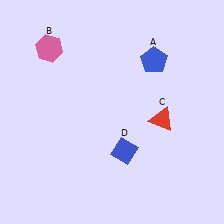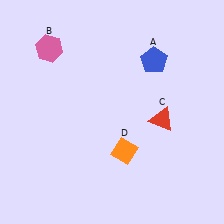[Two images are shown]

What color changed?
The diamond (D) changed from blue in Image 1 to orange in Image 2.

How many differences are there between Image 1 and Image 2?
There is 1 difference between the two images.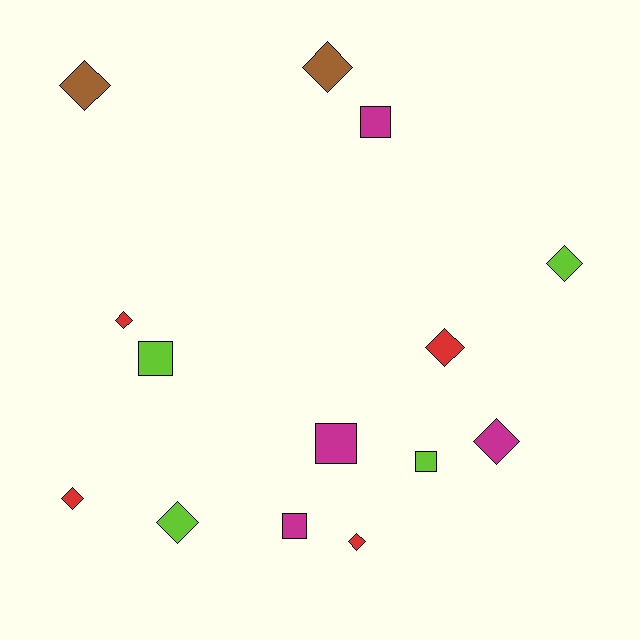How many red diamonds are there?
There are 4 red diamonds.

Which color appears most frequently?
Magenta, with 4 objects.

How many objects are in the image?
There are 14 objects.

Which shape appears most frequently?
Diamond, with 9 objects.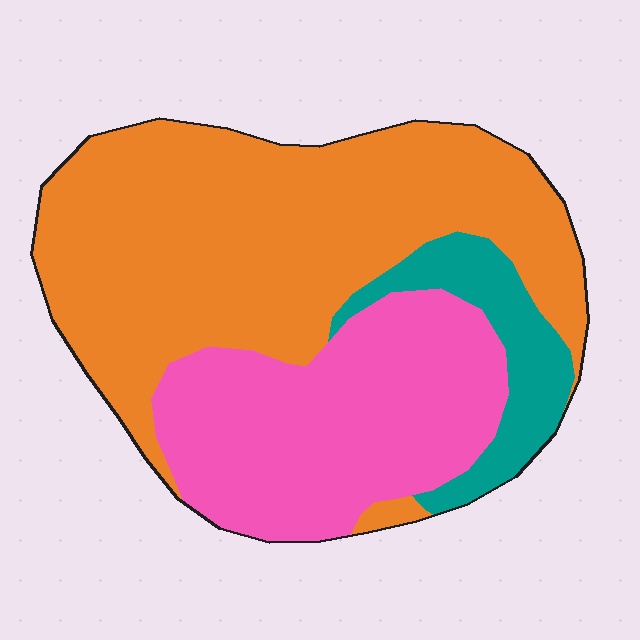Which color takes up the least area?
Teal, at roughly 10%.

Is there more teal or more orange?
Orange.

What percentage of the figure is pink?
Pink covers 33% of the figure.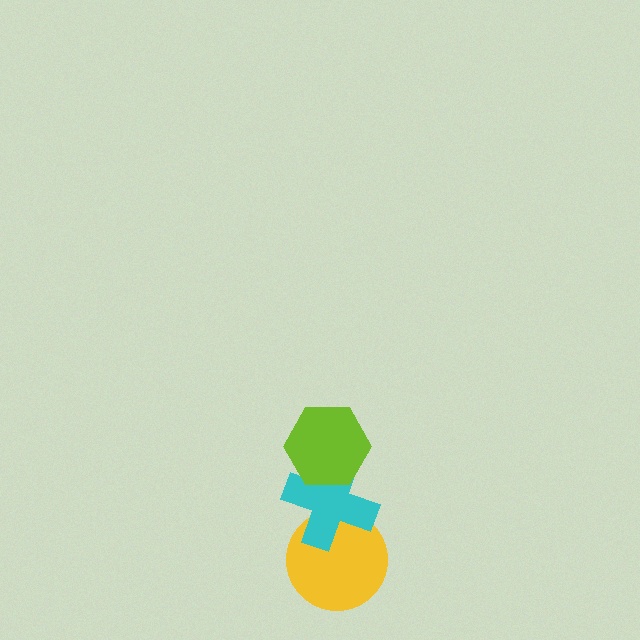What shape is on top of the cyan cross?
The lime hexagon is on top of the cyan cross.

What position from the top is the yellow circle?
The yellow circle is 3rd from the top.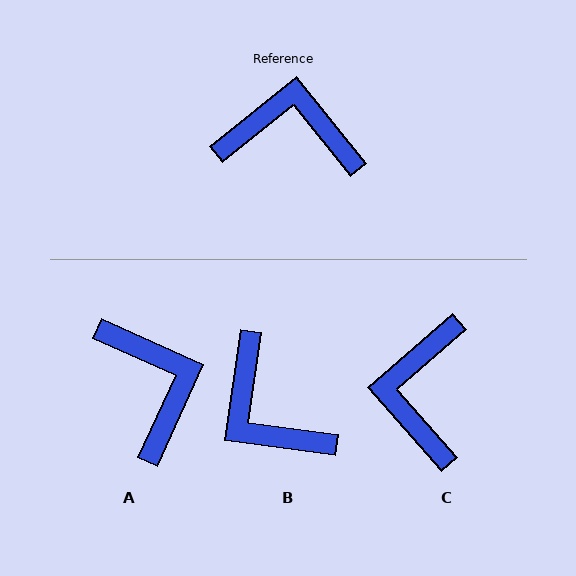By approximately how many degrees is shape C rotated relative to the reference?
Approximately 92 degrees counter-clockwise.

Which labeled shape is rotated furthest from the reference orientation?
B, about 133 degrees away.